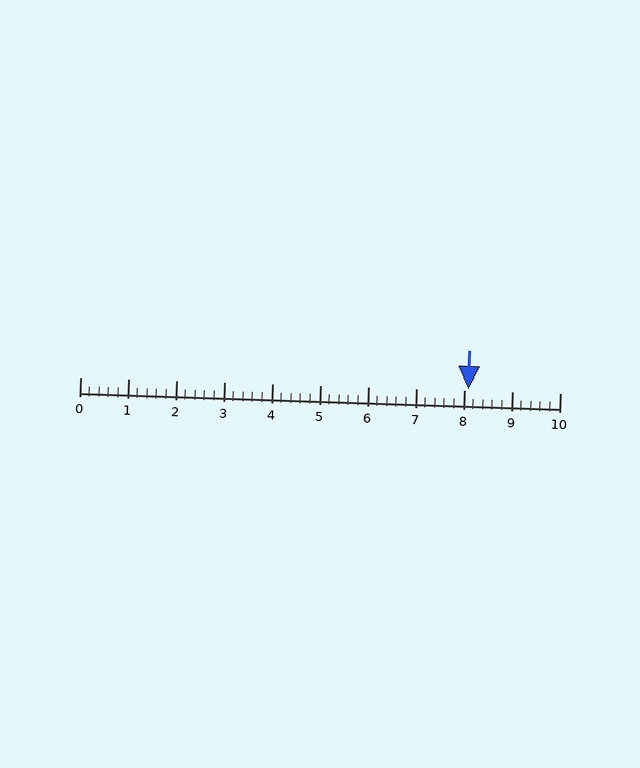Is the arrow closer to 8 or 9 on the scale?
The arrow is closer to 8.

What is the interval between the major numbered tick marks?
The major tick marks are spaced 1 units apart.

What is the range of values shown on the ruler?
The ruler shows values from 0 to 10.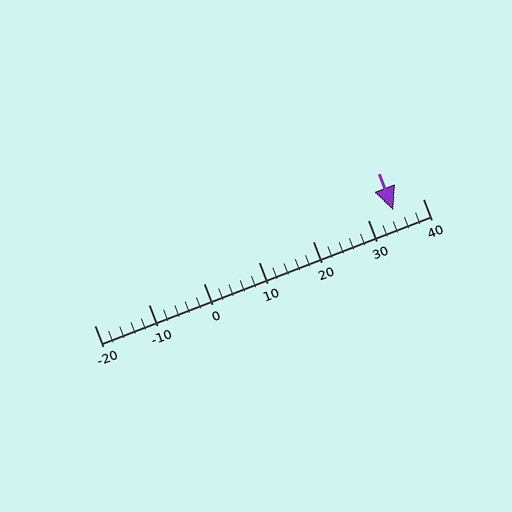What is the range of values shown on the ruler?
The ruler shows values from -20 to 40.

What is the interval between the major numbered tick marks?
The major tick marks are spaced 10 units apart.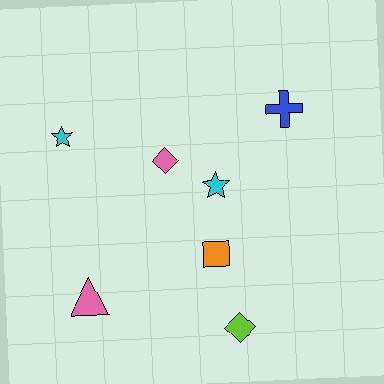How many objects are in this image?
There are 7 objects.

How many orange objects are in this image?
There is 1 orange object.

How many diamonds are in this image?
There are 2 diamonds.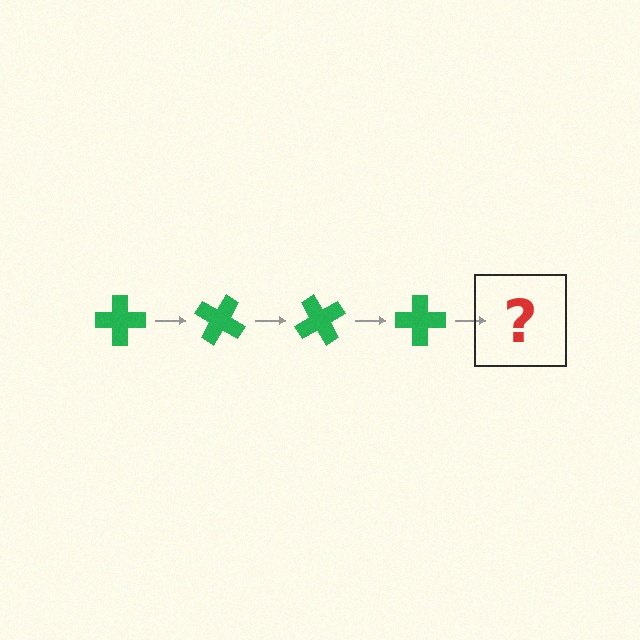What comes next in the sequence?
The next element should be a green cross rotated 120 degrees.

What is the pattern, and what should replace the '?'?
The pattern is that the cross rotates 30 degrees each step. The '?' should be a green cross rotated 120 degrees.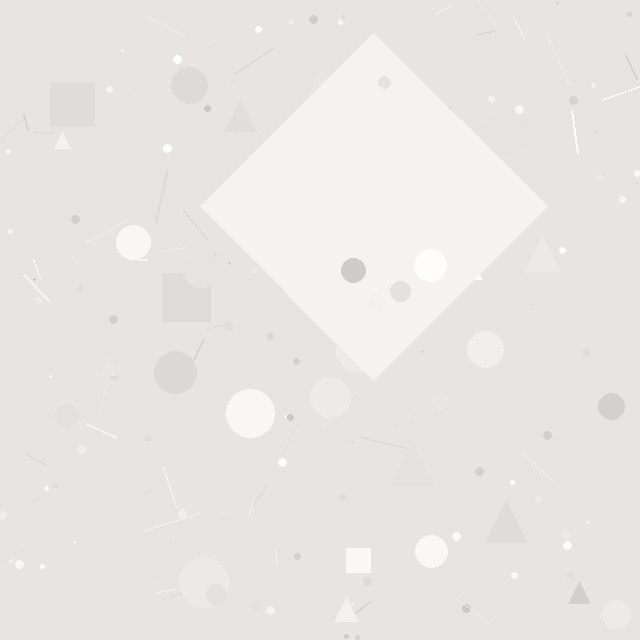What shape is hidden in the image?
A diamond is hidden in the image.